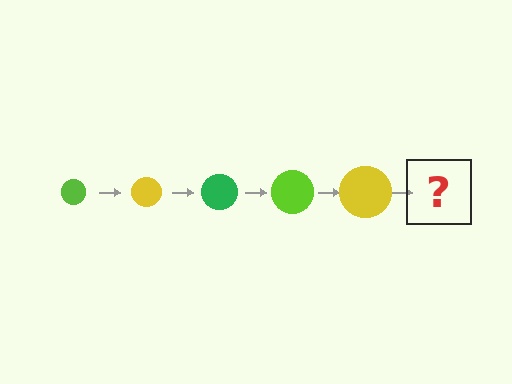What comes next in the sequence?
The next element should be a green circle, larger than the previous one.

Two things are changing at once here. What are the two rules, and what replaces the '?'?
The two rules are that the circle grows larger each step and the color cycles through lime, yellow, and green. The '?' should be a green circle, larger than the previous one.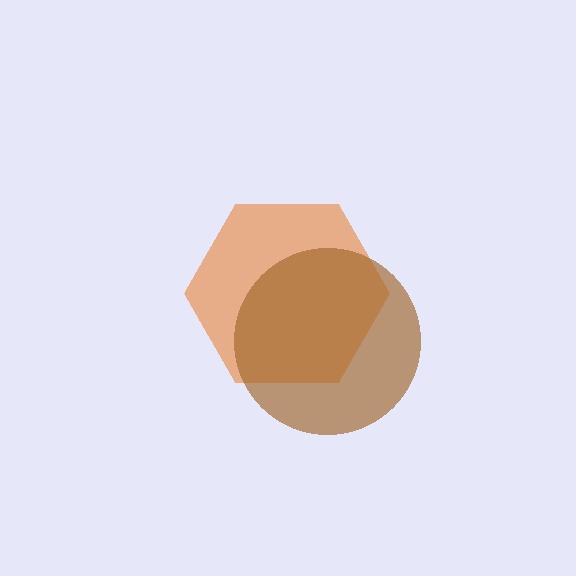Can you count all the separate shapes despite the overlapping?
Yes, there are 2 separate shapes.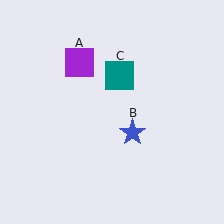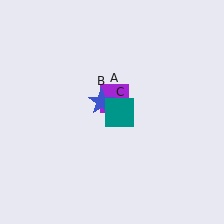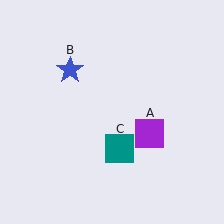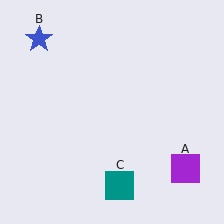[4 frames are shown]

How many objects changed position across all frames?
3 objects changed position: purple square (object A), blue star (object B), teal square (object C).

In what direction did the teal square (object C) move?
The teal square (object C) moved down.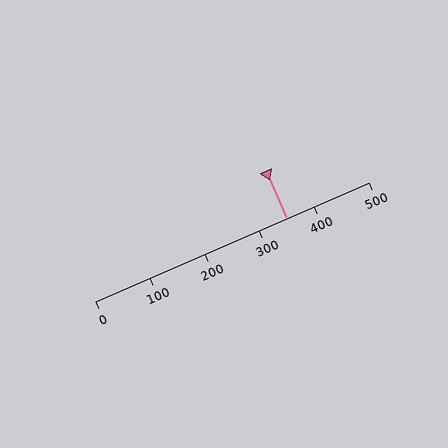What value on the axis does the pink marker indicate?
The marker indicates approximately 350.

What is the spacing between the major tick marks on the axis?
The major ticks are spaced 100 apart.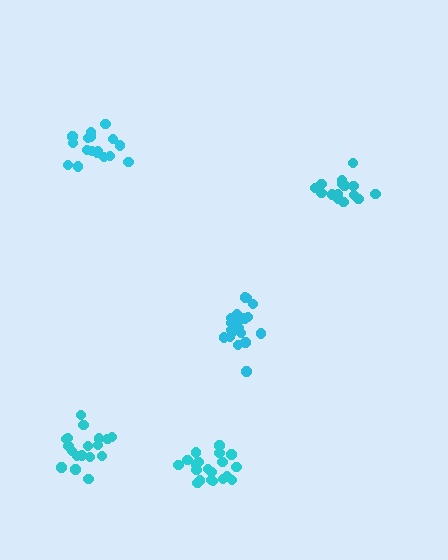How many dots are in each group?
Group 1: 20 dots, Group 2: 17 dots, Group 3: 15 dots, Group 4: 18 dots, Group 5: 20 dots (90 total).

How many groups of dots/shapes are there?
There are 5 groups.